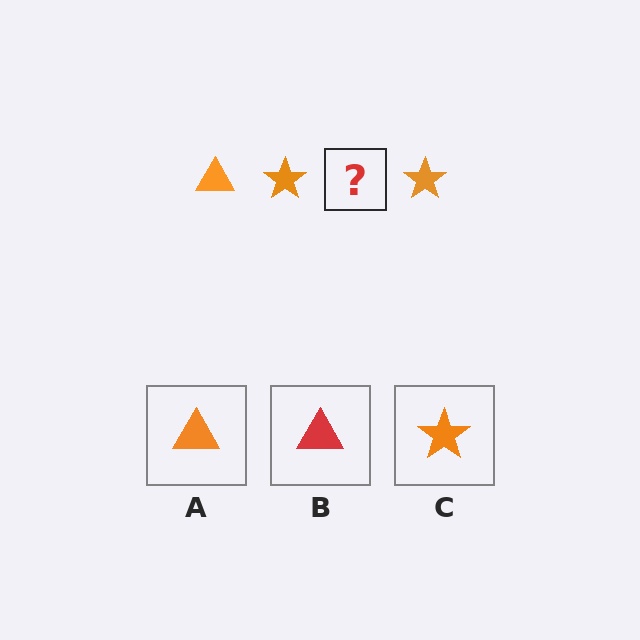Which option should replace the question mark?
Option A.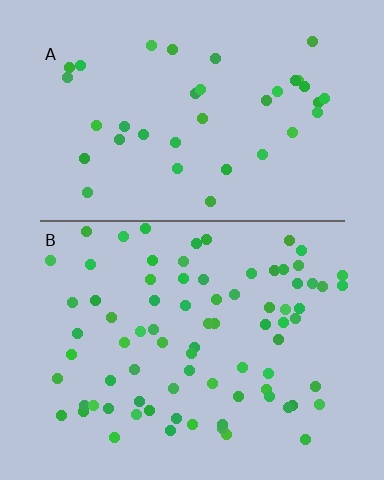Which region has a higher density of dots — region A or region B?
B (the bottom).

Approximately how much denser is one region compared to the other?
Approximately 2.2× — region B over region A.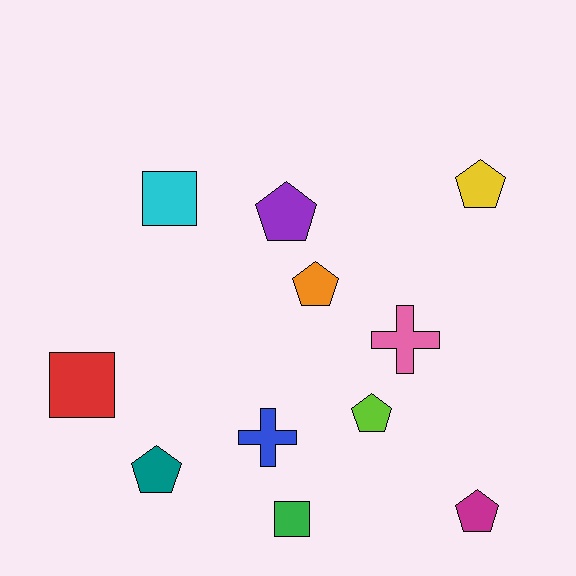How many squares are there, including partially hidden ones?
There are 3 squares.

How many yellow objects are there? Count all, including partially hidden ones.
There is 1 yellow object.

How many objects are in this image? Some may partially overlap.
There are 11 objects.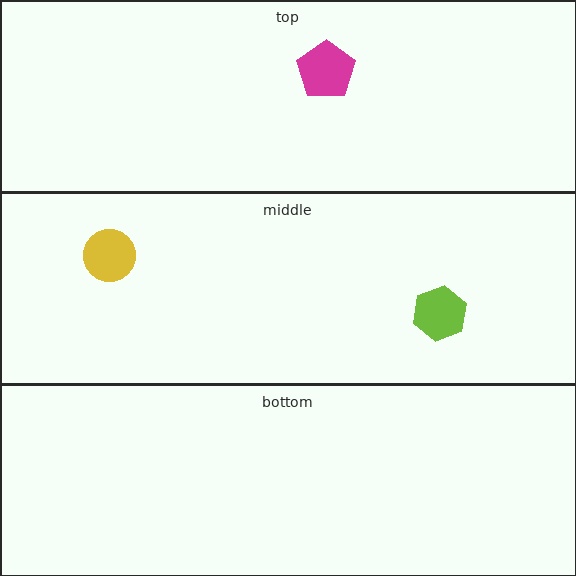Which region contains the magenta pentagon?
The top region.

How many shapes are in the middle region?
2.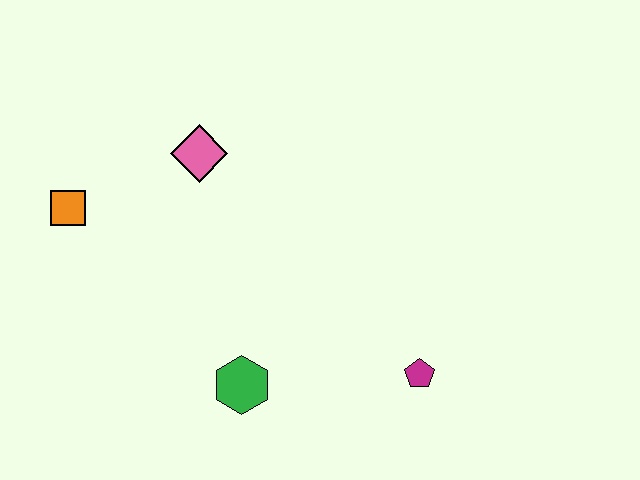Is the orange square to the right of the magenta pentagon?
No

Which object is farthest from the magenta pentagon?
The orange square is farthest from the magenta pentagon.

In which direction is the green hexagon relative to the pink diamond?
The green hexagon is below the pink diamond.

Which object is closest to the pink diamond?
The orange square is closest to the pink diamond.